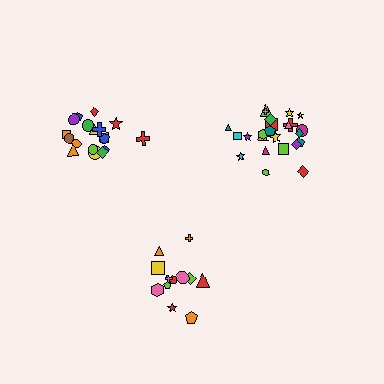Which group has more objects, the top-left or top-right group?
The top-right group.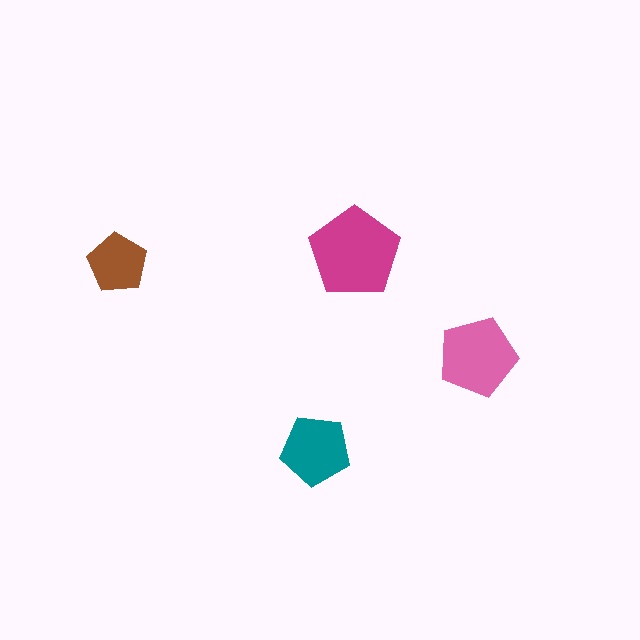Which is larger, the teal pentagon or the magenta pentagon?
The magenta one.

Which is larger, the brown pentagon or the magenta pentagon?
The magenta one.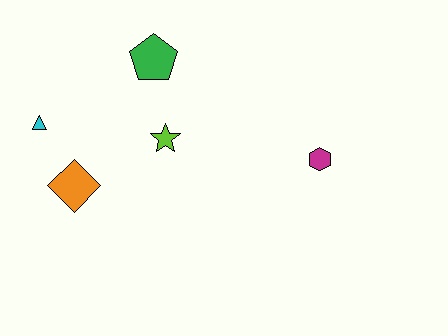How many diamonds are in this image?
There is 1 diamond.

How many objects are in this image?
There are 5 objects.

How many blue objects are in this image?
There are no blue objects.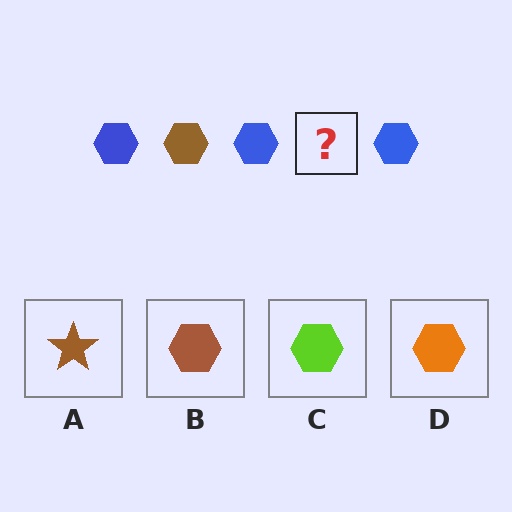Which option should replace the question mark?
Option B.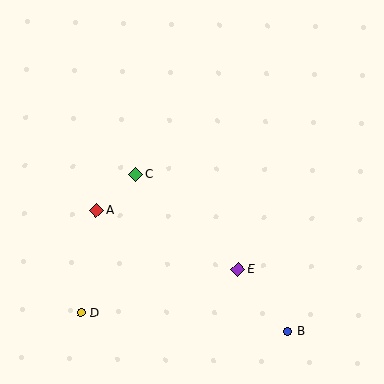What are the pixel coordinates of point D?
Point D is at (81, 312).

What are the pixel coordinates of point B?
Point B is at (288, 331).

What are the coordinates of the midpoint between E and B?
The midpoint between E and B is at (263, 300).